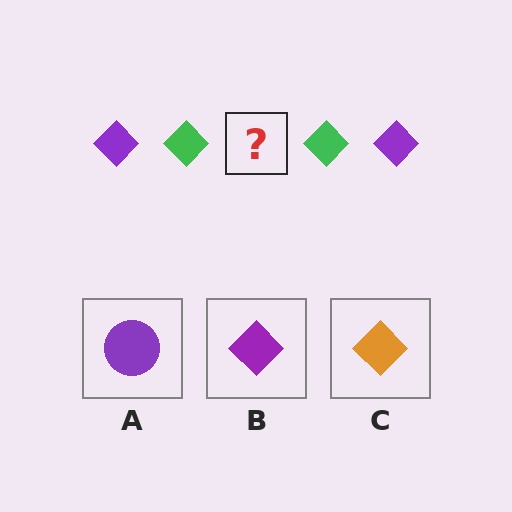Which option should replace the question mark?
Option B.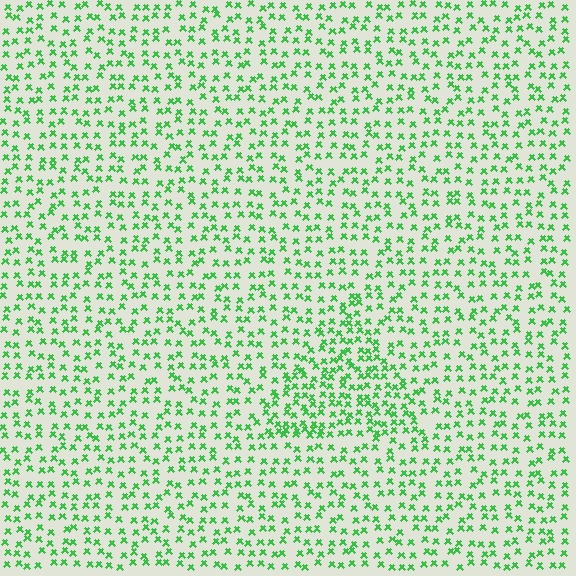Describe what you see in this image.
The image contains small green elements arranged at two different densities. A triangle-shaped region is visible where the elements are more densely packed than the surrounding area.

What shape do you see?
I see a triangle.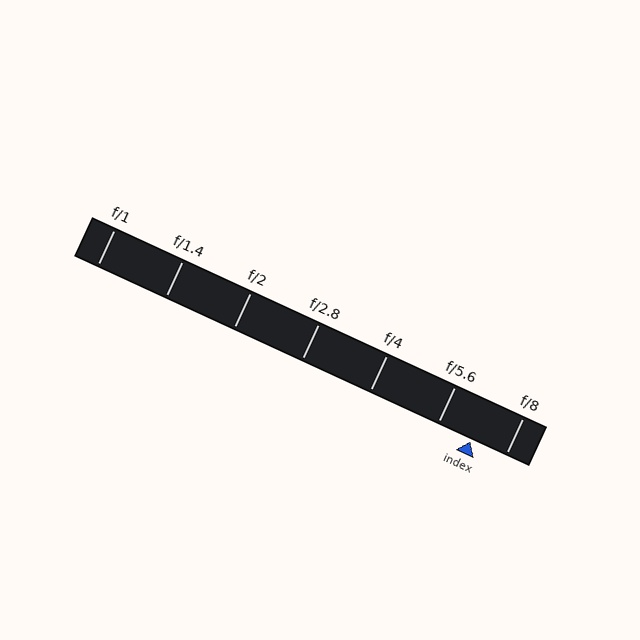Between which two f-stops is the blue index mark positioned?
The index mark is between f/5.6 and f/8.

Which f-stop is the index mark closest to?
The index mark is closest to f/8.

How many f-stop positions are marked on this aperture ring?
There are 7 f-stop positions marked.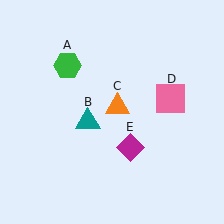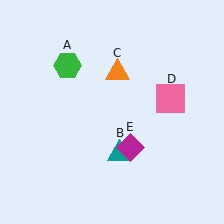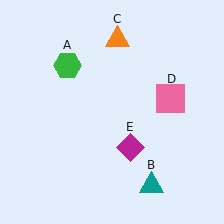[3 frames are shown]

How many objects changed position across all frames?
2 objects changed position: teal triangle (object B), orange triangle (object C).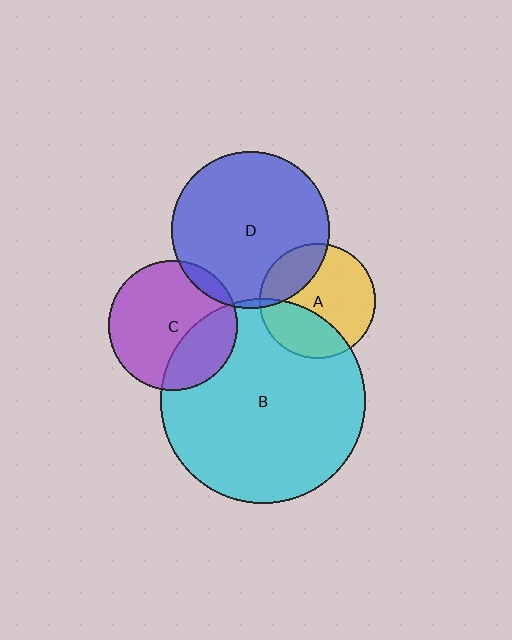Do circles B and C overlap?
Yes.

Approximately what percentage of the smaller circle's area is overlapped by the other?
Approximately 30%.